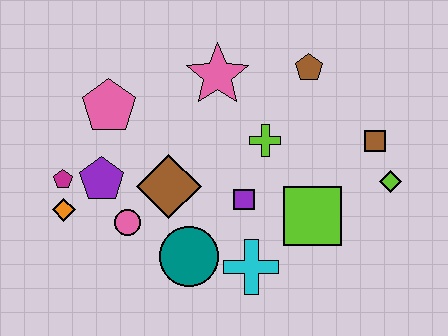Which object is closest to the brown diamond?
The pink circle is closest to the brown diamond.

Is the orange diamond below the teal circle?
No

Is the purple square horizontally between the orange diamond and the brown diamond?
No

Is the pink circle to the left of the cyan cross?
Yes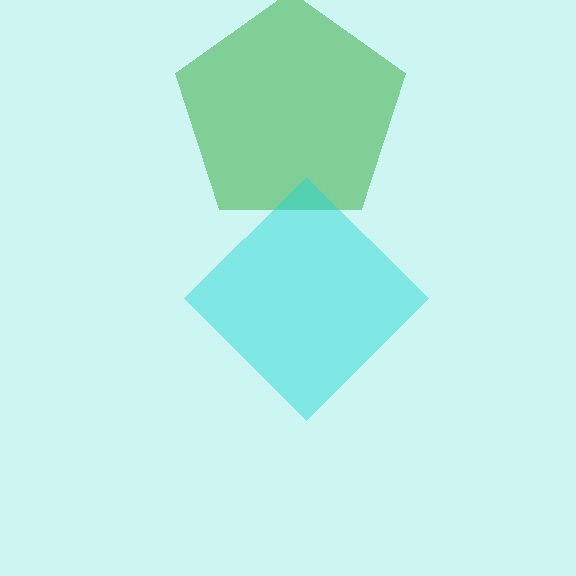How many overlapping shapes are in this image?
There are 2 overlapping shapes in the image.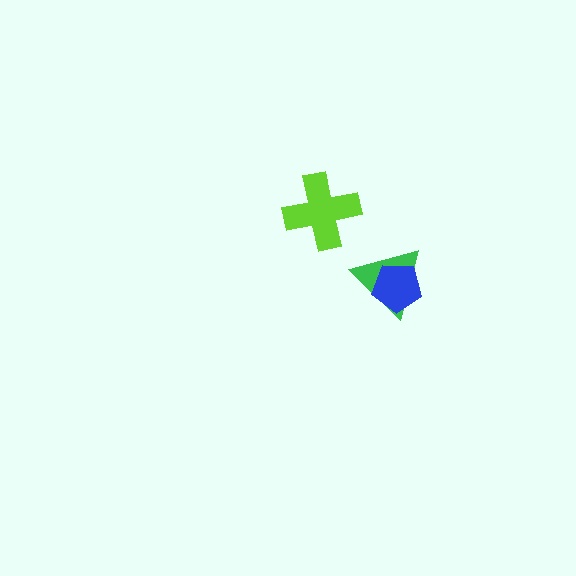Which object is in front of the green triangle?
The blue pentagon is in front of the green triangle.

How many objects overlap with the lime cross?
0 objects overlap with the lime cross.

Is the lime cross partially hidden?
No, no other shape covers it.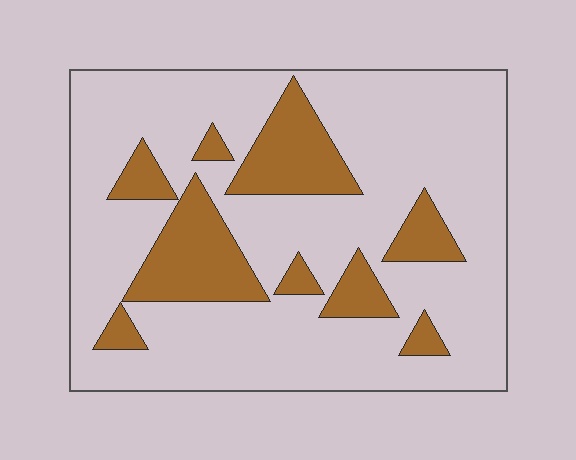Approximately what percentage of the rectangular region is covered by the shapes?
Approximately 20%.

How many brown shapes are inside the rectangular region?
9.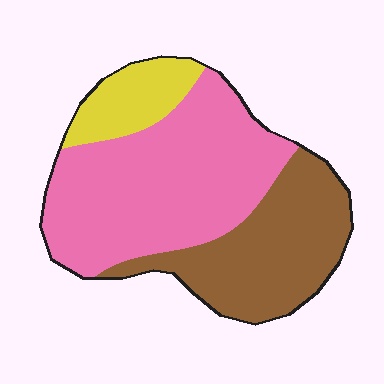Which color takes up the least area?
Yellow, at roughly 15%.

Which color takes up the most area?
Pink, at roughly 55%.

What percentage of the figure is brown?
Brown covers around 35% of the figure.